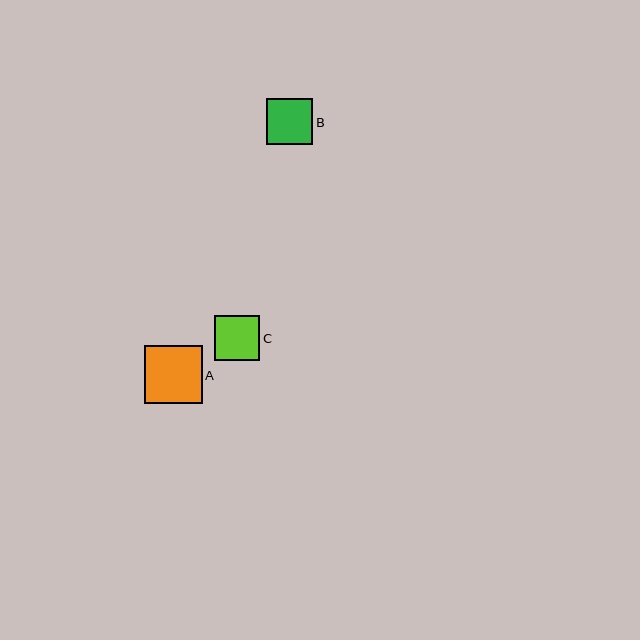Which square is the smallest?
Square C is the smallest with a size of approximately 45 pixels.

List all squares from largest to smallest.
From largest to smallest: A, B, C.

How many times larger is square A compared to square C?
Square A is approximately 1.3 times the size of square C.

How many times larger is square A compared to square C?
Square A is approximately 1.3 times the size of square C.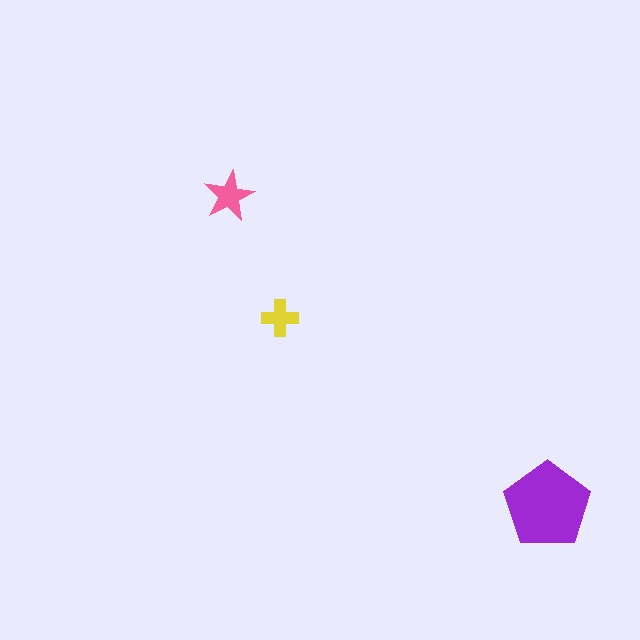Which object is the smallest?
The yellow cross.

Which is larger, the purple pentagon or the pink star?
The purple pentagon.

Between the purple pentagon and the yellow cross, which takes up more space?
The purple pentagon.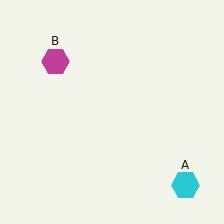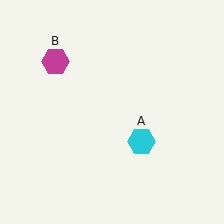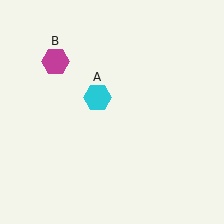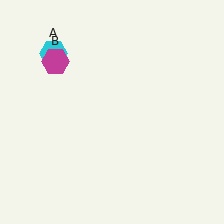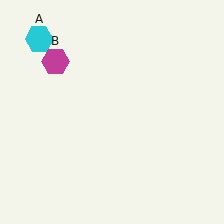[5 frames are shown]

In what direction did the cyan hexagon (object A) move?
The cyan hexagon (object A) moved up and to the left.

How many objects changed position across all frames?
1 object changed position: cyan hexagon (object A).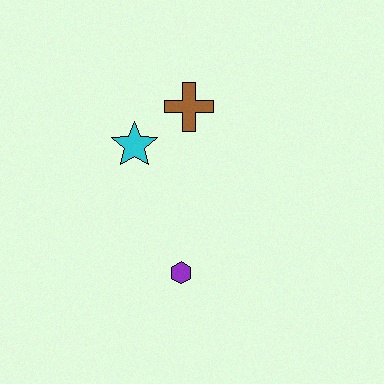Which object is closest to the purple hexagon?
The cyan star is closest to the purple hexagon.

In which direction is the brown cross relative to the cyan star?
The brown cross is to the right of the cyan star.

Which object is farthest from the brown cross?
The purple hexagon is farthest from the brown cross.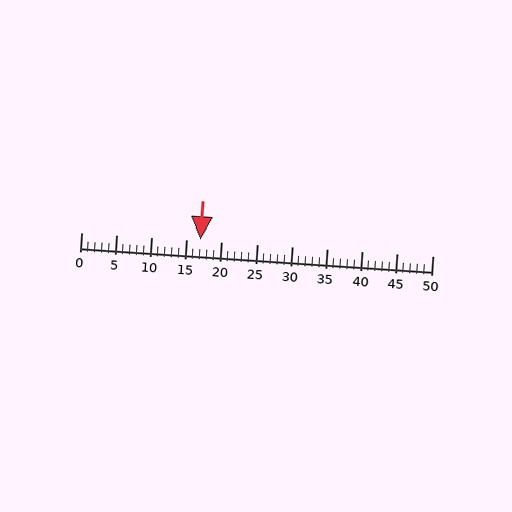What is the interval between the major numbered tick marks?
The major tick marks are spaced 5 units apart.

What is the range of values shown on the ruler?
The ruler shows values from 0 to 50.